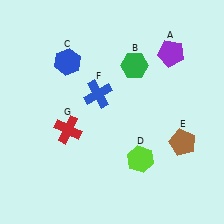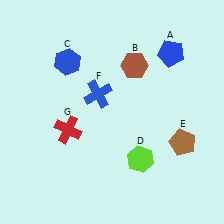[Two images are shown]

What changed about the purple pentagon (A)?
In Image 1, A is purple. In Image 2, it changed to blue.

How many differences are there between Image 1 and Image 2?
There are 2 differences between the two images.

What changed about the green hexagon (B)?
In Image 1, B is green. In Image 2, it changed to brown.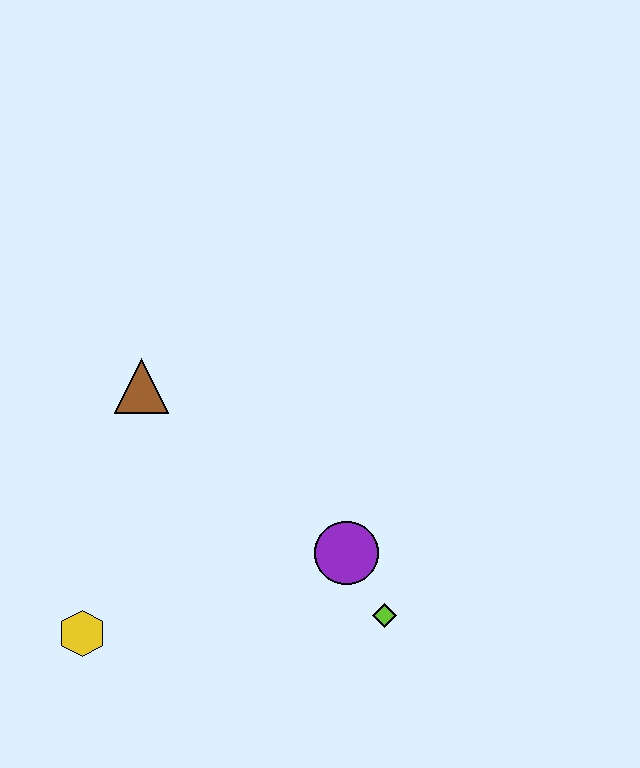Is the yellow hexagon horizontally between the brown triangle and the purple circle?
No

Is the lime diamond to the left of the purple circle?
No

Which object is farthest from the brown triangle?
The lime diamond is farthest from the brown triangle.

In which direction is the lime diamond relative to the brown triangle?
The lime diamond is to the right of the brown triangle.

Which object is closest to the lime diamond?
The purple circle is closest to the lime diamond.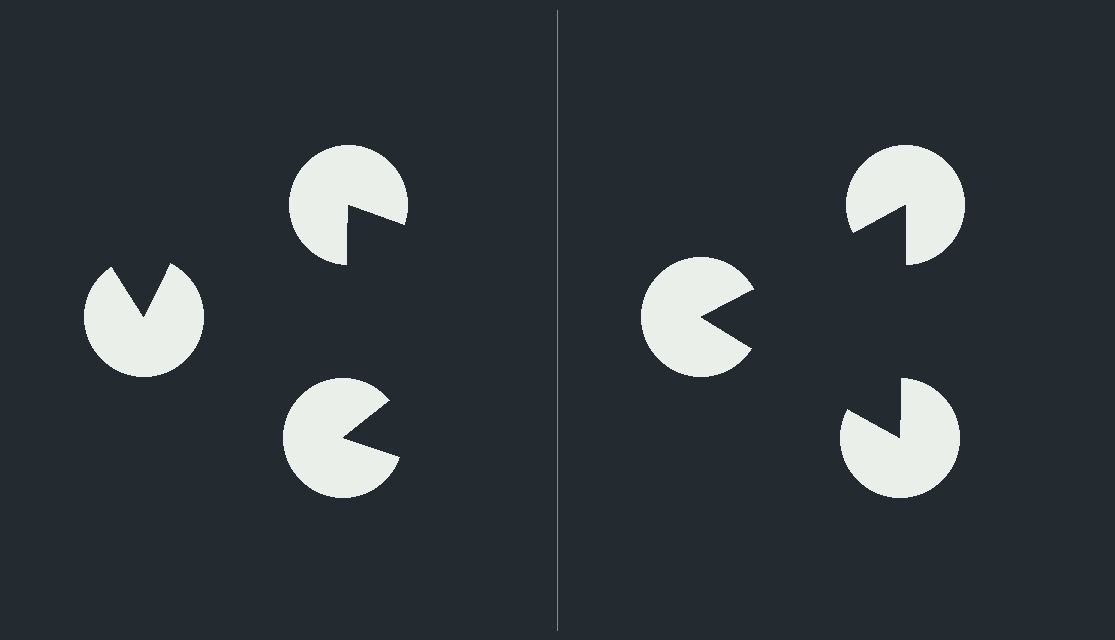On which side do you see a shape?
An illusory triangle appears on the right side. On the left side the wedge cuts are rotated, so no coherent shape forms.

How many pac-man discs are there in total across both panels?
6 — 3 on each side.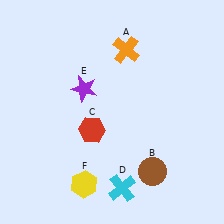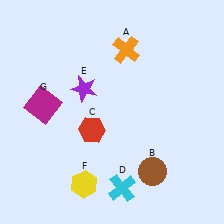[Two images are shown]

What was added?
A magenta square (G) was added in Image 2.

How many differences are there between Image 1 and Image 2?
There is 1 difference between the two images.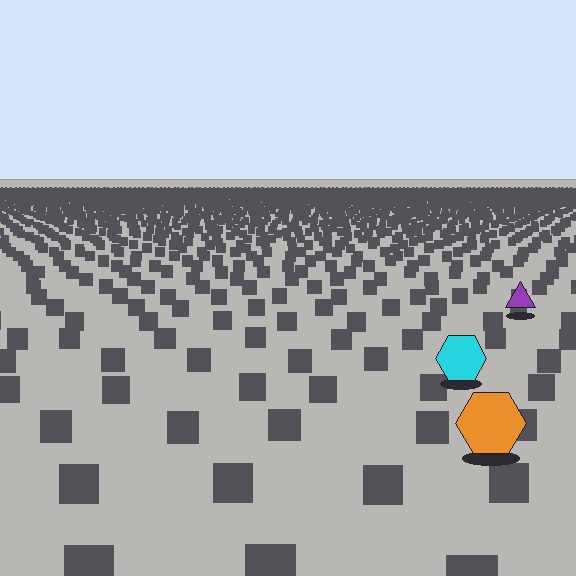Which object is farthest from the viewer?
The purple triangle is farthest from the viewer. It appears smaller and the ground texture around it is denser.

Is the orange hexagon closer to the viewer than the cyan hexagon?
Yes. The orange hexagon is closer — you can tell from the texture gradient: the ground texture is coarser near it.